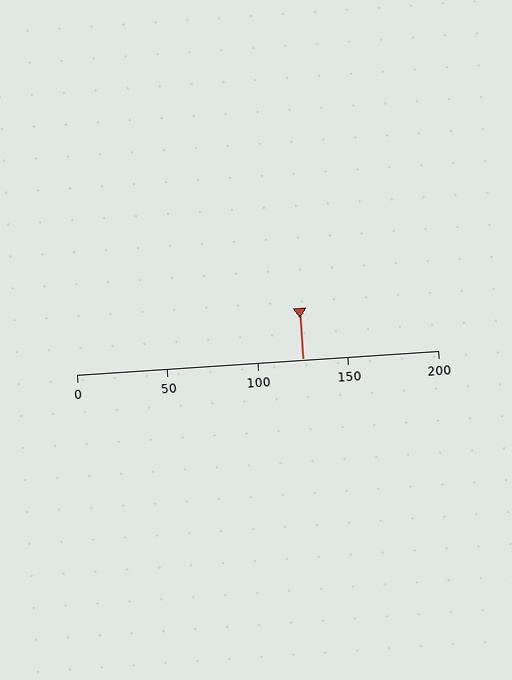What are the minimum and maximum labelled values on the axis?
The axis runs from 0 to 200.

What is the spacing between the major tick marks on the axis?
The major ticks are spaced 50 apart.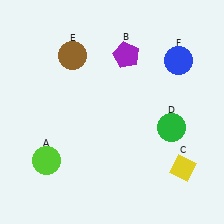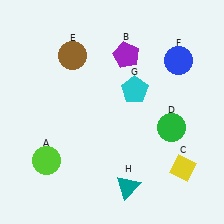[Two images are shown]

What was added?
A cyan pentagon (G), a teal triangle (H) were added in Image 2.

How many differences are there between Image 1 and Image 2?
There are 2 differences between the two images.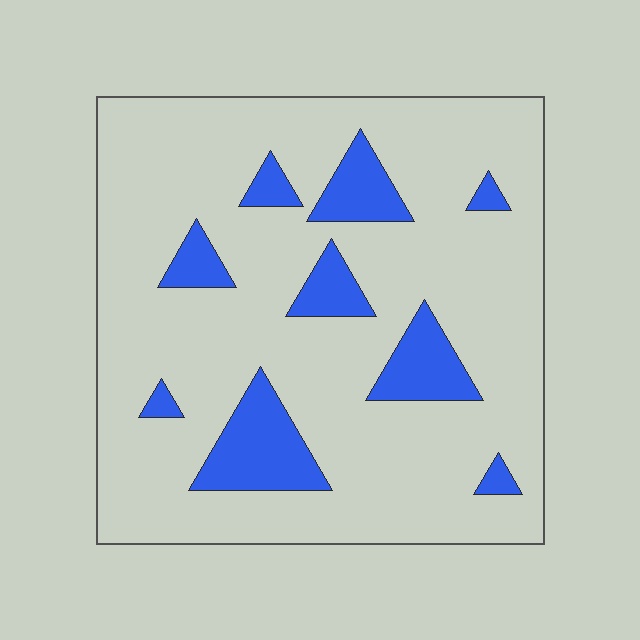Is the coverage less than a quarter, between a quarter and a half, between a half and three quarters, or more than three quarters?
Less than a quarter.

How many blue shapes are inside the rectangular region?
9.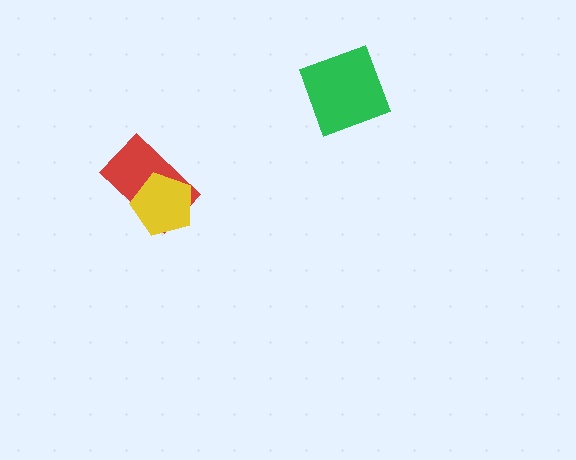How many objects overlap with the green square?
0 objects overlap with the green square.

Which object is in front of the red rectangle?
The yellow pentagon is in front of the red rectangle.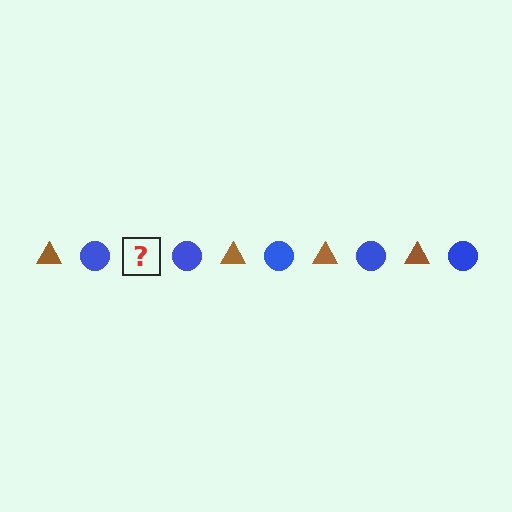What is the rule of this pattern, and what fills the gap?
The rule is that the pattern alternates between brown triangle and blue circle. The gap should be filled with a brown triangle.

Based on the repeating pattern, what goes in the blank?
The blank should be a brown triangle.